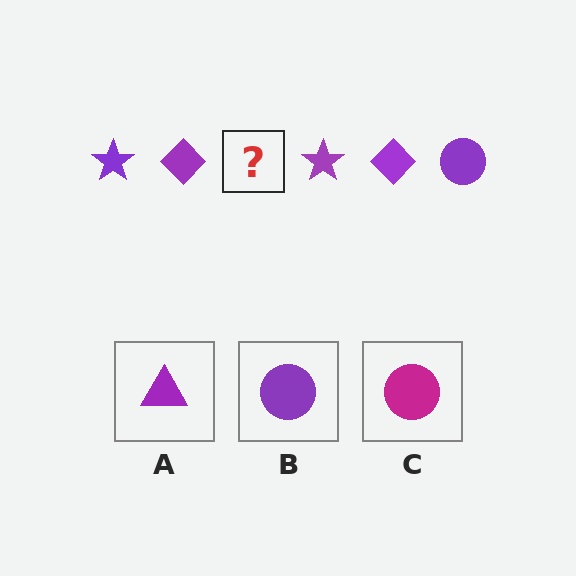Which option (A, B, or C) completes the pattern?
B.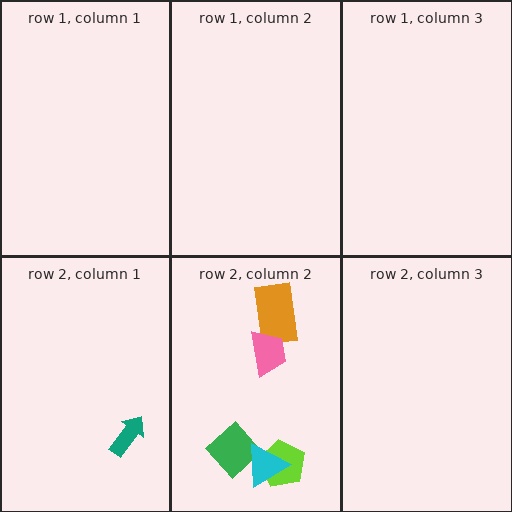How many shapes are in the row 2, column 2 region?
5.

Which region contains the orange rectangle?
The row 2, column 2 region.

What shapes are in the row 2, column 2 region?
The orange rectangle, the green diamond, the lime pentagon, the cyan triangle, the pink trapezoid.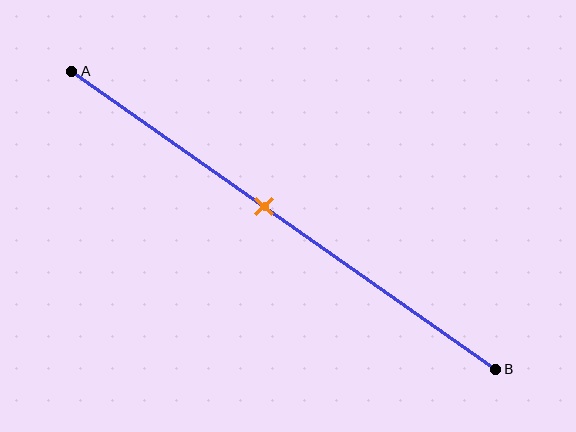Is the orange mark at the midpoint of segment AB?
No, the mark is at about 45% from A, not at the 50% midpoint.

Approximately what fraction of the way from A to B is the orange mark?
The orange mark is approximately 45% of the way from A to B.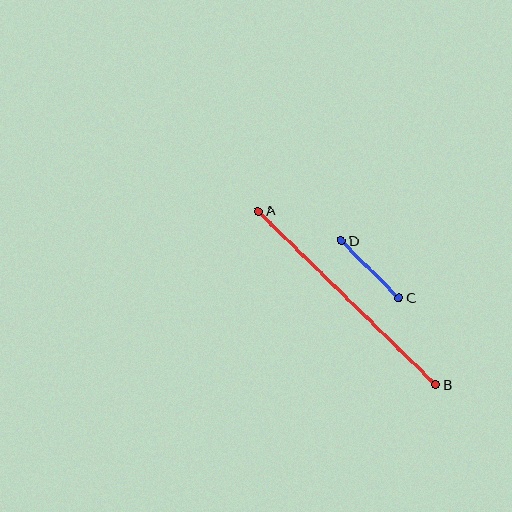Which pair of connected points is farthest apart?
Points A and B are farthest apart.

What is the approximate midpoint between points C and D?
The midpoint is at approximately (370, 270) pixels.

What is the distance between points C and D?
The distance is approximately 82 pixels.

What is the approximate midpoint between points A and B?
The midpoint is at approximately (347, 298) pixels.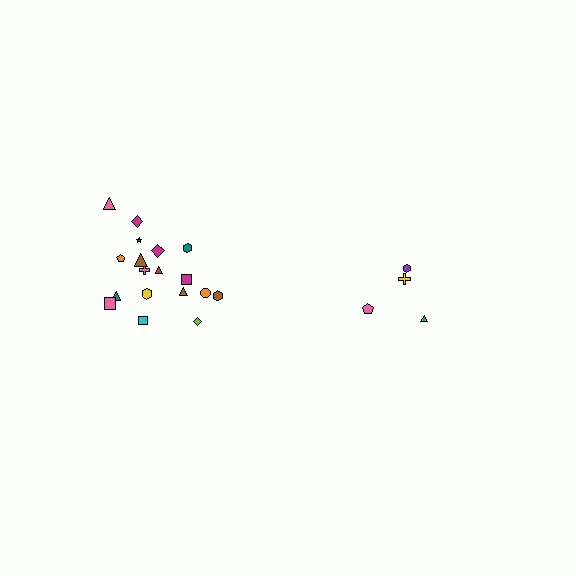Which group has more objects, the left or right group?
The left group.